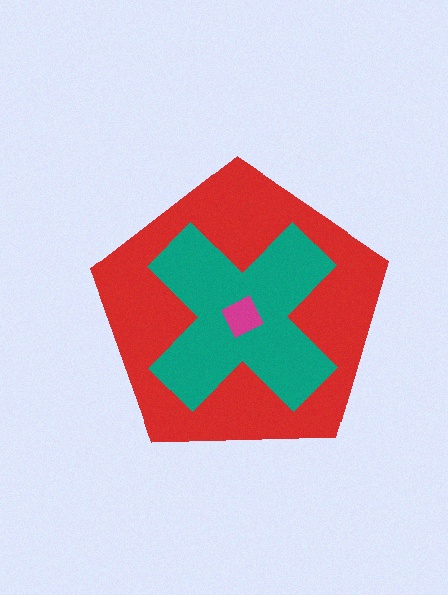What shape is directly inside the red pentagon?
The teal cross.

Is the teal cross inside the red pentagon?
Yes.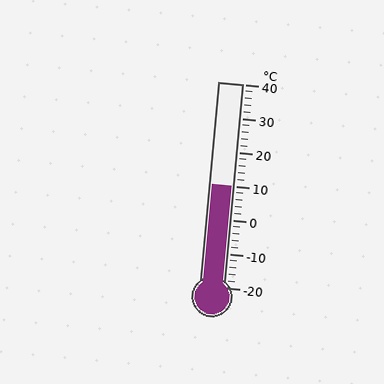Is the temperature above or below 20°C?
The temperature is below 20°C.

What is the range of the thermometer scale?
The thermometer scale ranges from -20°C to 40°C.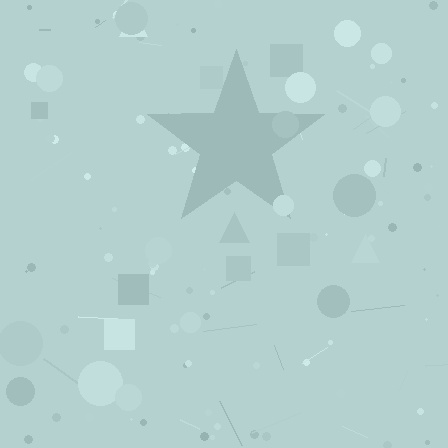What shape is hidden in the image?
A star is hidden in the image.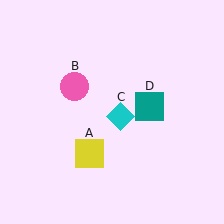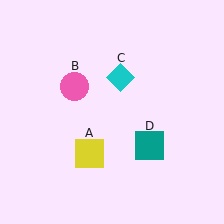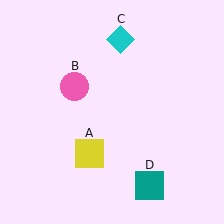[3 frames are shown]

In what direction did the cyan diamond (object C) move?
The cyan diamond (object C) moved up.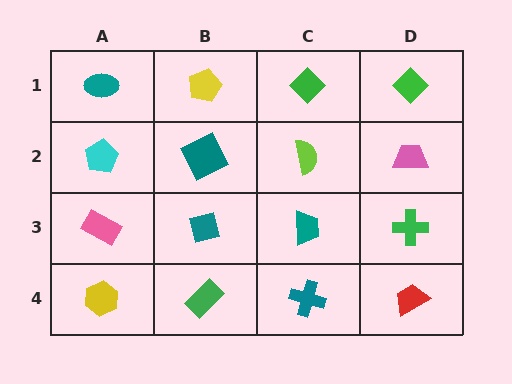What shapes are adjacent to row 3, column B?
A teal square (row 2, column B), a green rectangle (row 4, column B), a pink rectangle (row 3, column A), a teal trapezoid (row 3, column C).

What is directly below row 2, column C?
A teal trapezoid.